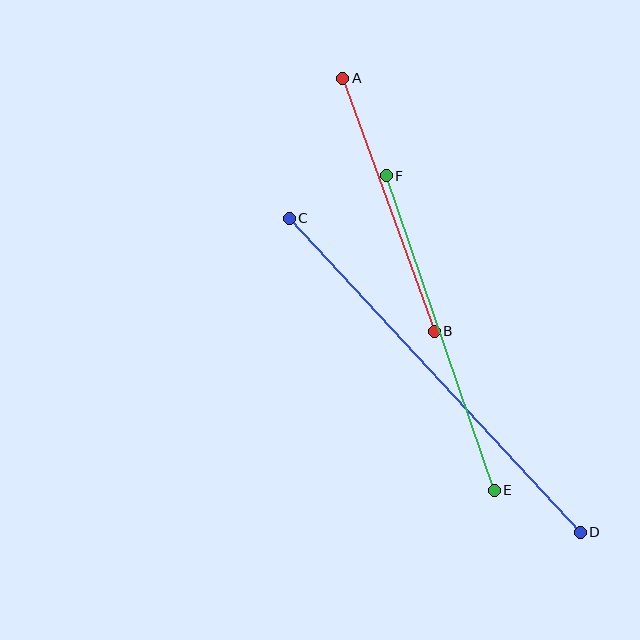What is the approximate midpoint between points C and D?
The midpoint is at approximately (435, 375) pixels.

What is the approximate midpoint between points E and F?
The midpoint is at approximately (440, 333) pixels.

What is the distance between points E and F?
The distance is approximately 333 pixels.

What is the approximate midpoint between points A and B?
The midpoint is at approximately (389, 205) pixels.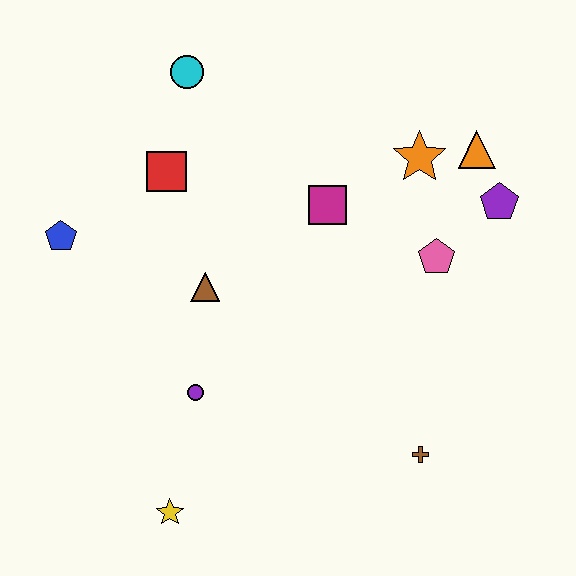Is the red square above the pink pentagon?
Yes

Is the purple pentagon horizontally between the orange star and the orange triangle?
No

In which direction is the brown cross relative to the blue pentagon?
The brown cross is to the right of the blue pentagon.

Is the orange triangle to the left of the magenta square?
No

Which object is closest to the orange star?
The orange triangle is closest to the orange star.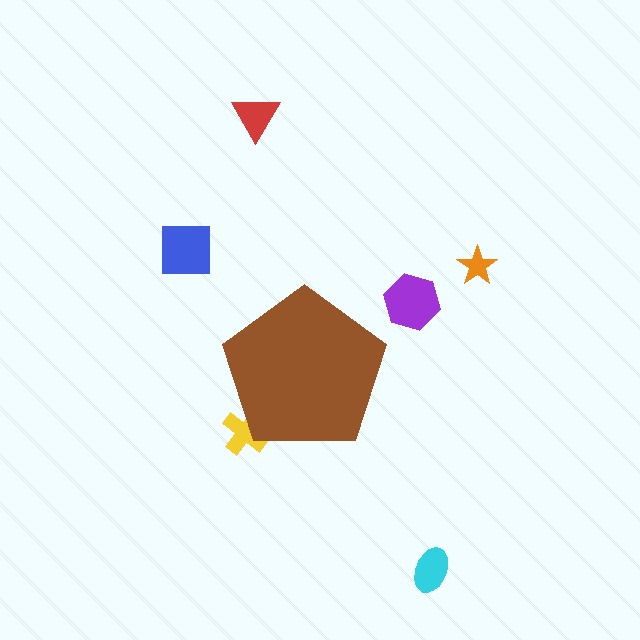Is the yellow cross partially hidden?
Yes, the yellow cross is partially hidden behind the brown pentagon.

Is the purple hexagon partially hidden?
No, the purple hexagon is fully visible.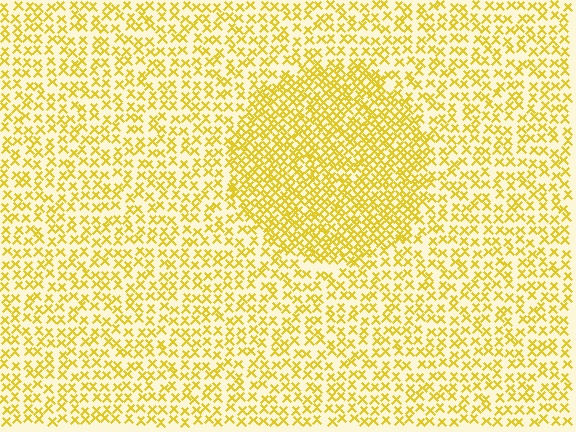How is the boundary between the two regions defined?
The boundary is defined by a change in element density (approximately 1.9x ratio). All elements are the same color, size, and shape.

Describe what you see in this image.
The image contains small yellow elements arranged at two different densities. A circle-shaped region is visible where the elements are more densely packed than the surrounding area.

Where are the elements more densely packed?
The elements are more densely packed inside the circle boundary.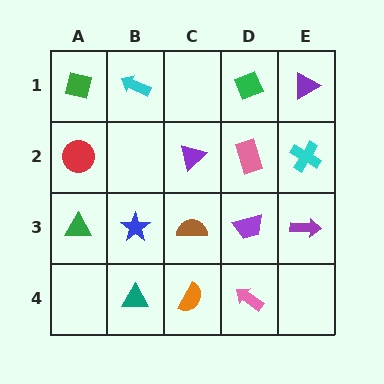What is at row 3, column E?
A purple arrow.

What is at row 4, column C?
An orange semicircle.